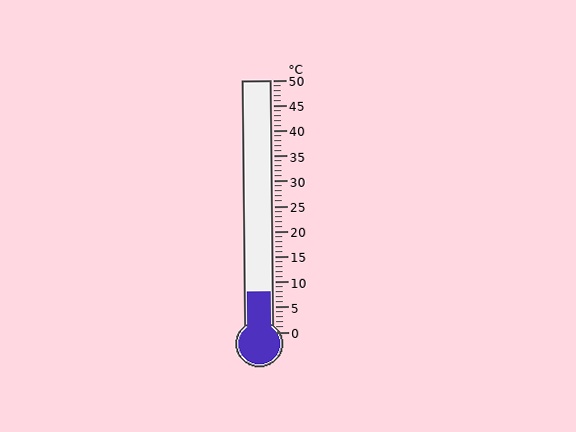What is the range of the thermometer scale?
The thermometer scale ranges from 0°C to 50°C.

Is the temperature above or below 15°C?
The temperature is below 15°C.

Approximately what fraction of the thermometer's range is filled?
The thermometer is filled to approximately 15% of its range.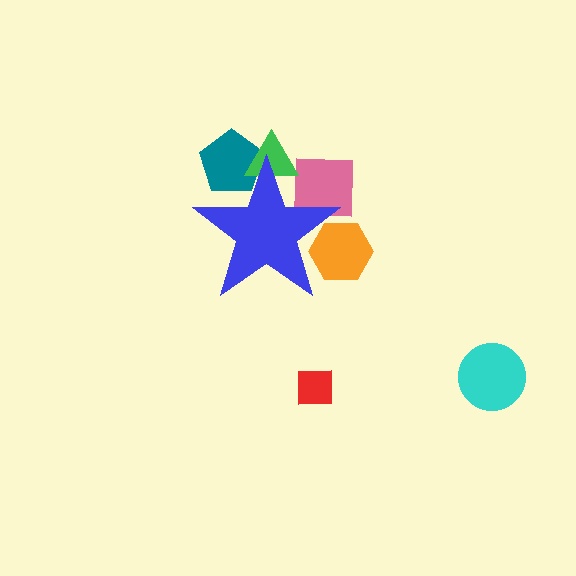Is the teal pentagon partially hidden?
Yes, the teal pentagon is partially hidden behind the blue star.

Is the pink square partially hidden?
Yes, the pink square is partially hidden behind the blue star.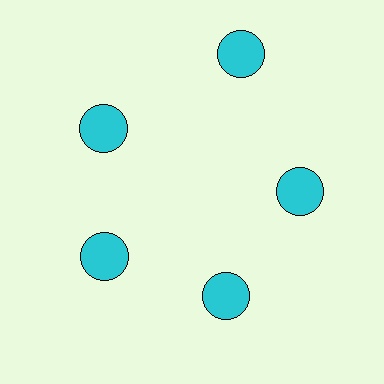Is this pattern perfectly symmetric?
No. The 5 cyan circles are arranged in a ring, but one element near the 1 o'clock position is pushed outward from the center, breaking the 5-fold rotational symmetry.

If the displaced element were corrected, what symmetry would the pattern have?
It would have 5-fold rotational symmetry — the pattern would map onto itself every 72 degrees.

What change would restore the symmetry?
The symmetry would be restored by moving it inward, back onto the ring so that all 5 circles sit at equal angles and equal distance from the center.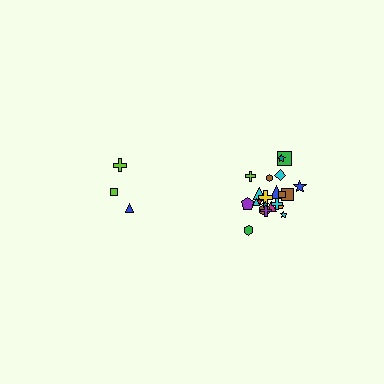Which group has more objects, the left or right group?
The right group.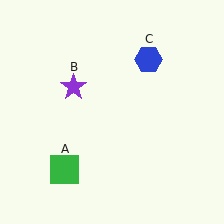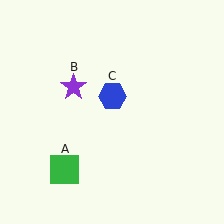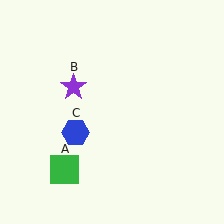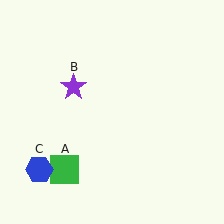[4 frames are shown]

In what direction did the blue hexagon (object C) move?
The blue hexagon (object C) moved down and to the left.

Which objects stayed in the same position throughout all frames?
Green square (object A) and purple star (object B) remained stationary.